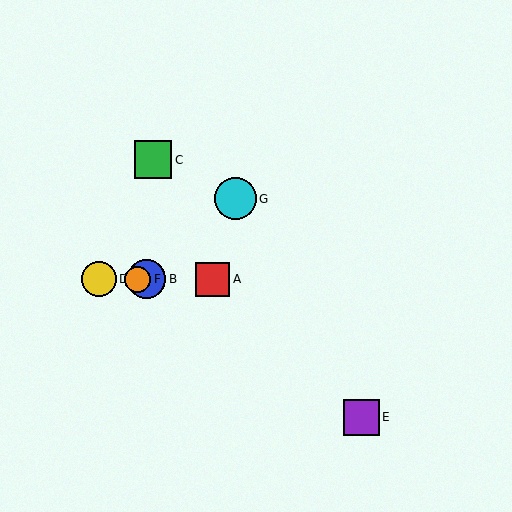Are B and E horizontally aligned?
No, B is at y≈279 and E is at y≈417.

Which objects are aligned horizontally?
Objects A, B, D, F are aligned horizontally.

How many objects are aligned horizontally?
4 objects (A, B, D, F) are aligned horizontally.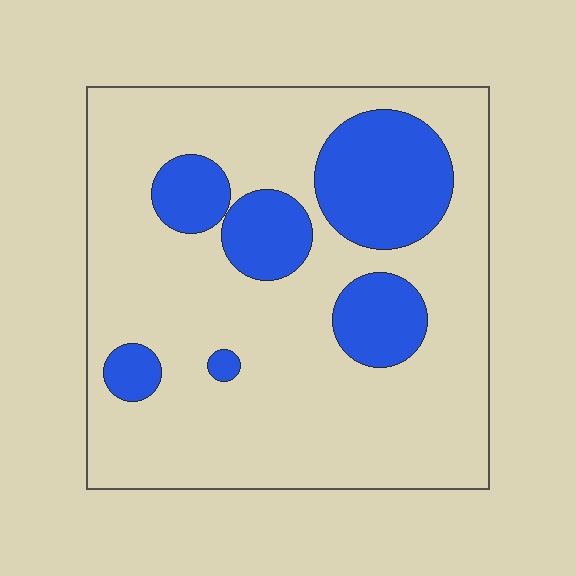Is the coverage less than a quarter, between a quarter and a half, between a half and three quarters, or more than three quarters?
Less than a quarter.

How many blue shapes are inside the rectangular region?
6.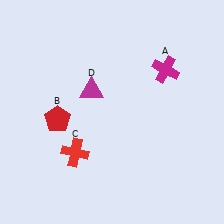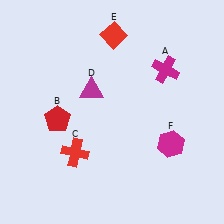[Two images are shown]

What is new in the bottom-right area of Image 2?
A magenta hexagon (F) was added in the bottom-right area of Image 2.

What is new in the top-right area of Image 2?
A red diamond (E) was added in the top-right area of Image 2.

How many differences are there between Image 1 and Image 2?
There are 2 differences between the two images.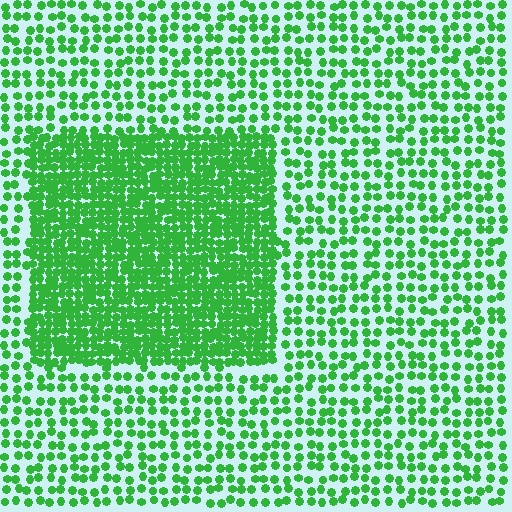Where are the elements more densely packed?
The elements are more densely packed inside the rectangle boundary.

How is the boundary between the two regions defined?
The boundary is defined by a change in element density (approximately 2.3x ratio). All elements are the same color, size, and shape.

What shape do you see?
I see a rectangle.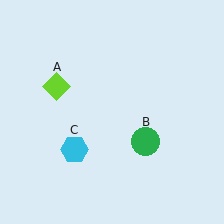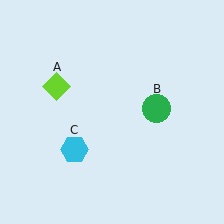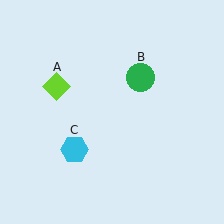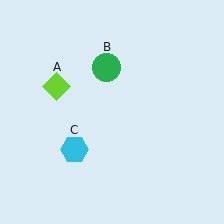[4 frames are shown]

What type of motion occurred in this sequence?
The green circle (object B) rotated counterclockwise around the center of the scene.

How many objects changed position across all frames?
1 object changed position: green circle (object B).